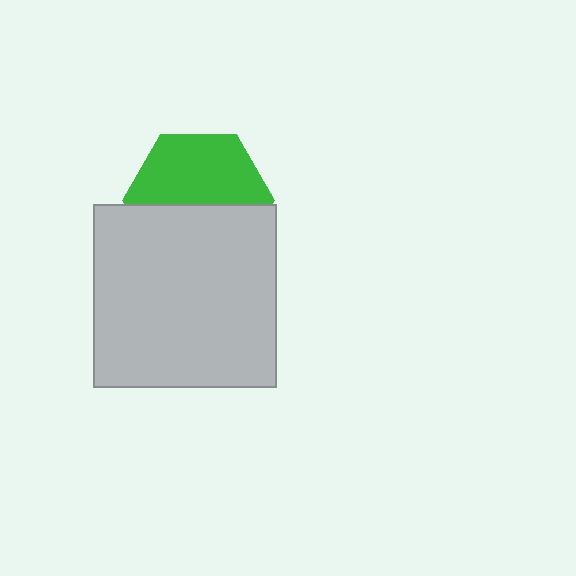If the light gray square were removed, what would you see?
You would see the complete green hexagon.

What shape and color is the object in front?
The object in front is a light gray square.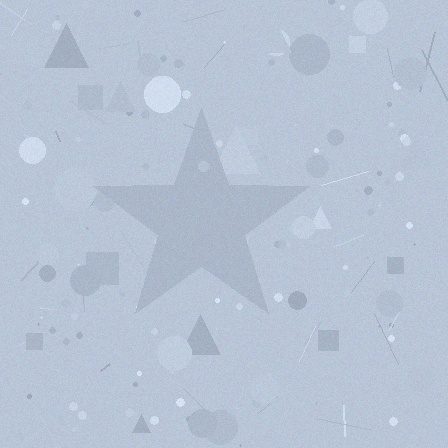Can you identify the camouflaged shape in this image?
The camouflaged shape is a star.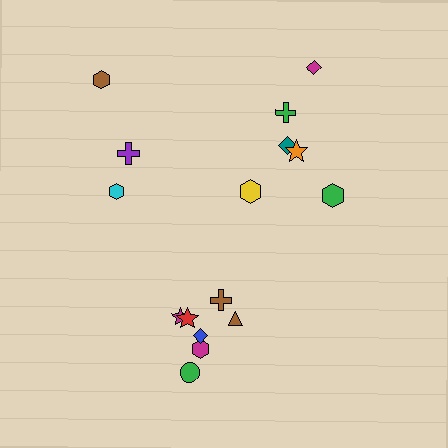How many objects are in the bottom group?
There are 7 objects.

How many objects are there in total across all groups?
There are 16 objects.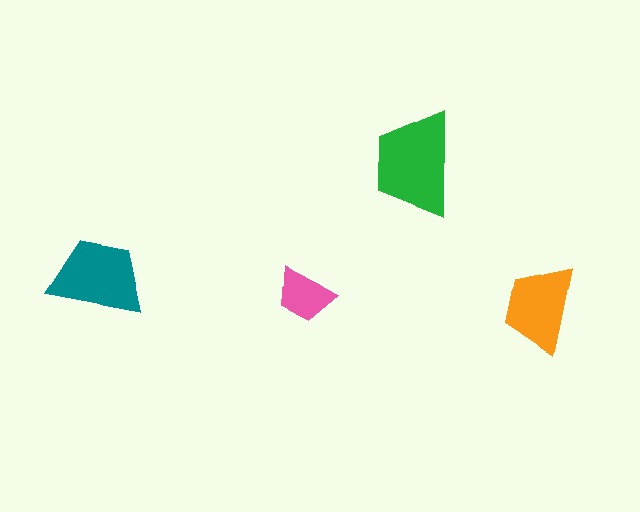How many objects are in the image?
There are 4 objects in the image.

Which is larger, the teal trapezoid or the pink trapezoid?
The teal one.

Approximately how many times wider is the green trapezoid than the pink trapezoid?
About 2 times wider.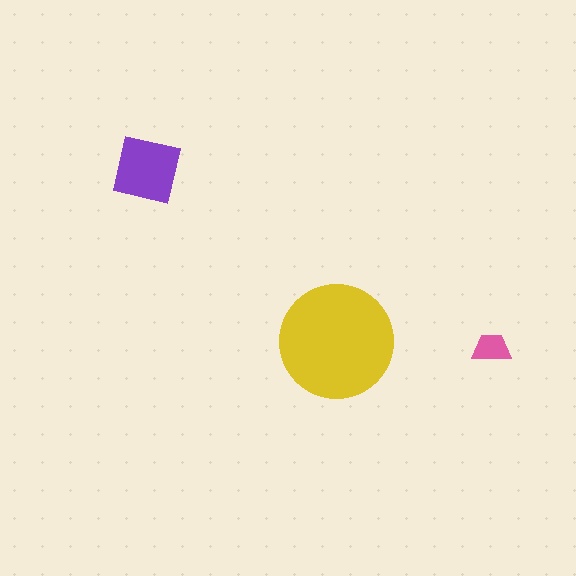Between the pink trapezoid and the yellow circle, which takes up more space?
The yellow circle.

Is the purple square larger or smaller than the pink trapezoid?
Larger.